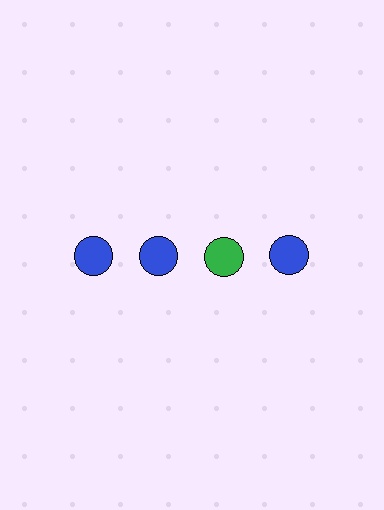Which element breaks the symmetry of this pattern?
The green circle in the top row, center column breaks the symmetry. All other shapes are blue circles.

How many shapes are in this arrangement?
There are 4 shapes arranged in a grid pattern.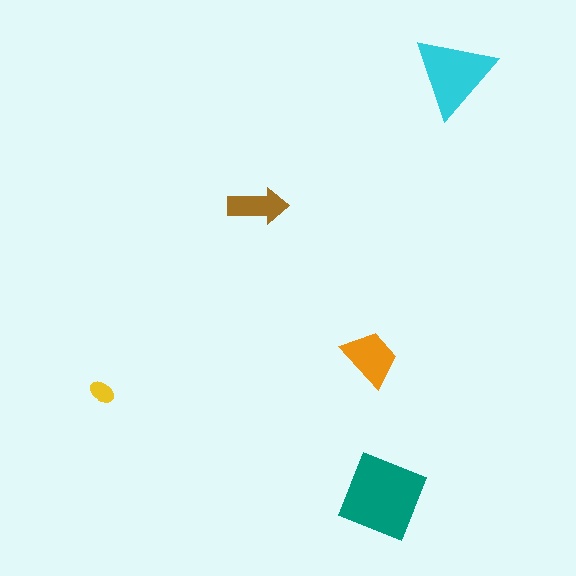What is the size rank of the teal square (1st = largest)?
1st.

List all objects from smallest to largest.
The yellow ellipse, the brown arrow, the orange trapezoid, the cyan triangle, the teal square.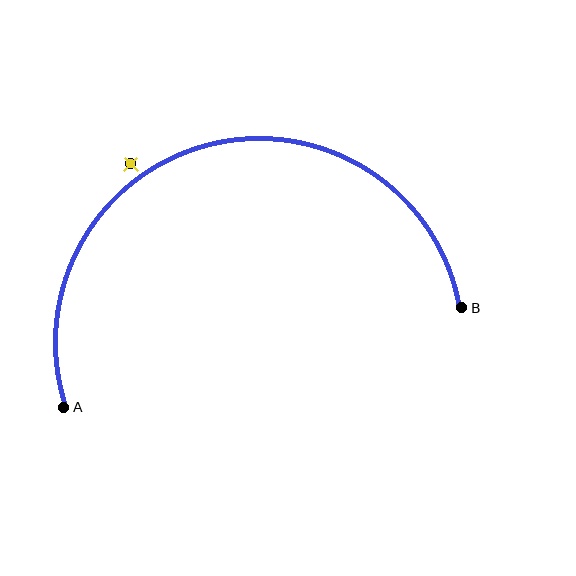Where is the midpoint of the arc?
The arc midpoint is the point on the curve farthest from the straight line joining A and B. It sits above that line.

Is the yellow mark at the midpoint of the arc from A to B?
No — the yellow mark does not lie on the arc at all. It sits slightly outside the curve.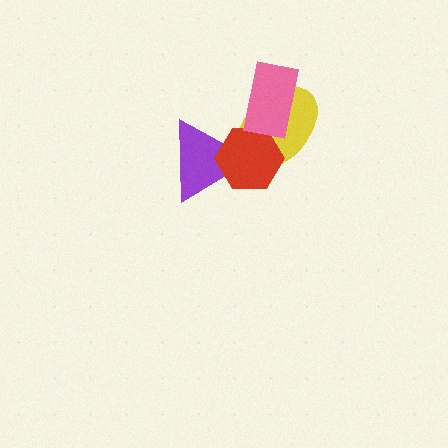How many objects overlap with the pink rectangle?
2 objects overlap with the pink rectangle.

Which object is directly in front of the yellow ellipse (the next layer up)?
The red hexagon is directly in front of the yellow ellipse.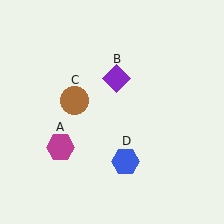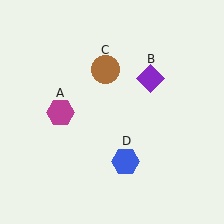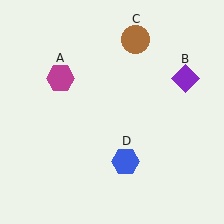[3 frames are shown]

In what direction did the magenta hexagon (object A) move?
The magenta hexagon (object A) moved up.